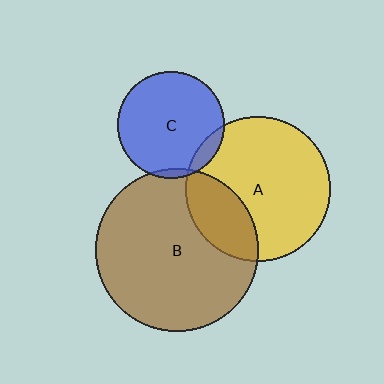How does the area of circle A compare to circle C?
Approximately 1.9 times.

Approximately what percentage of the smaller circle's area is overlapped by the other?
Approximately 5%.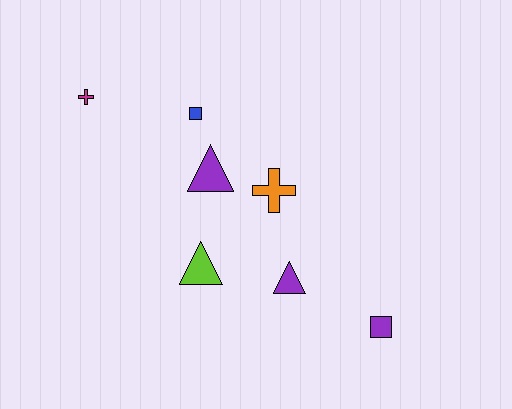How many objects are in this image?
There are 7 objects.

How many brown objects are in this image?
There are no brown objects.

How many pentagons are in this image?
There are no pentagons.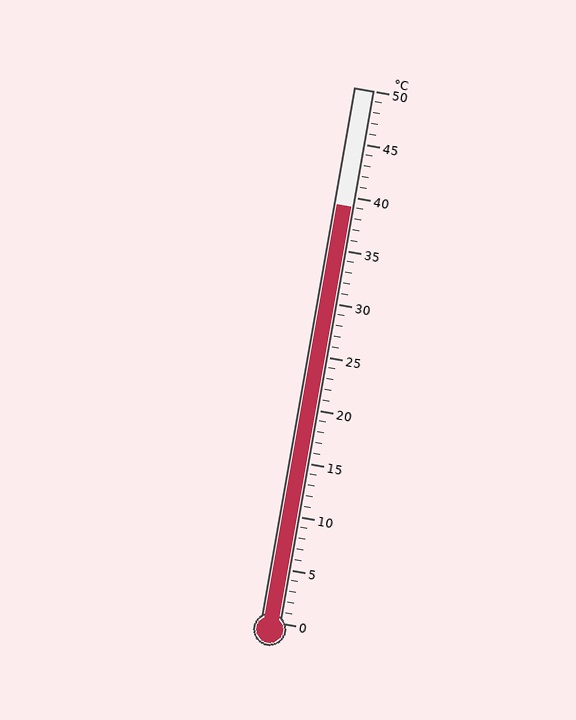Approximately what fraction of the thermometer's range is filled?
The thermometer is filled to approximately 80% of its range.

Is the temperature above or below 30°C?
The temperature is above 30°C.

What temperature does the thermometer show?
The thermometer shows approximately 39°C.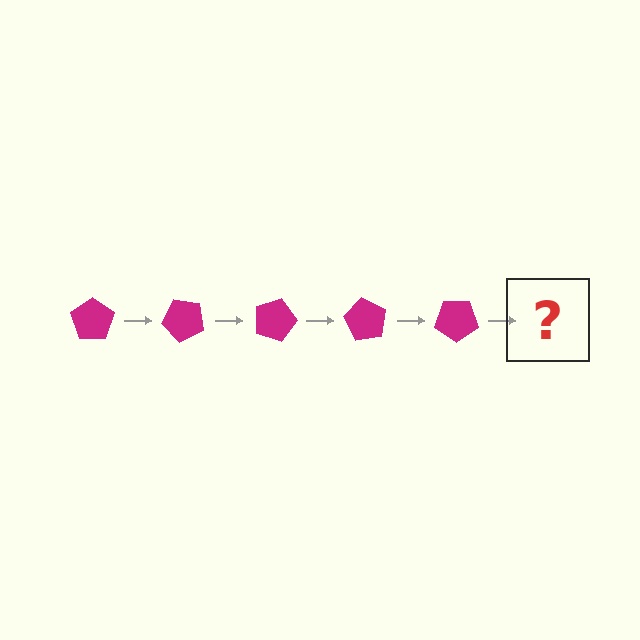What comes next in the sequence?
The next element should be a magenta pentagon rotated 225 degrees.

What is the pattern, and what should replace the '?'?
The pattern is that the pentagon rotates 45 degrees each step. The '?' should be a magenta pentagon rotated 225 degrees.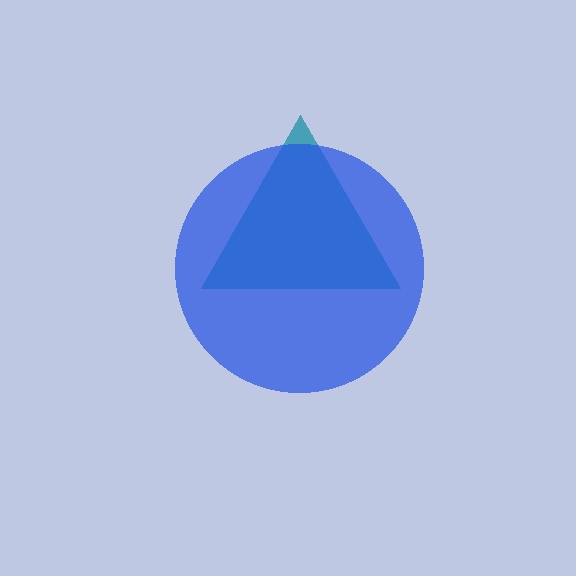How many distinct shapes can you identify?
There are 2 distinct shapes: a teal triangle, a blue circle.